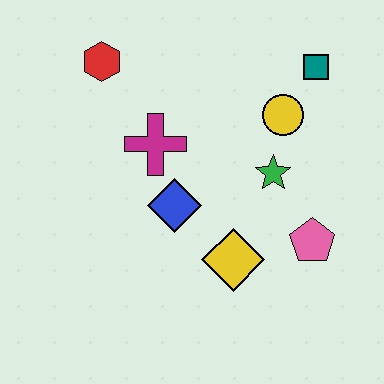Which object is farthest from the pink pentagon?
The red hexagon is farthest from the pink pentagon.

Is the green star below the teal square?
Yes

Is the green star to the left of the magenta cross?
No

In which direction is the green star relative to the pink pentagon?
The green star is above the pink pentagon.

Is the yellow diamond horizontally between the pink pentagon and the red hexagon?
Yes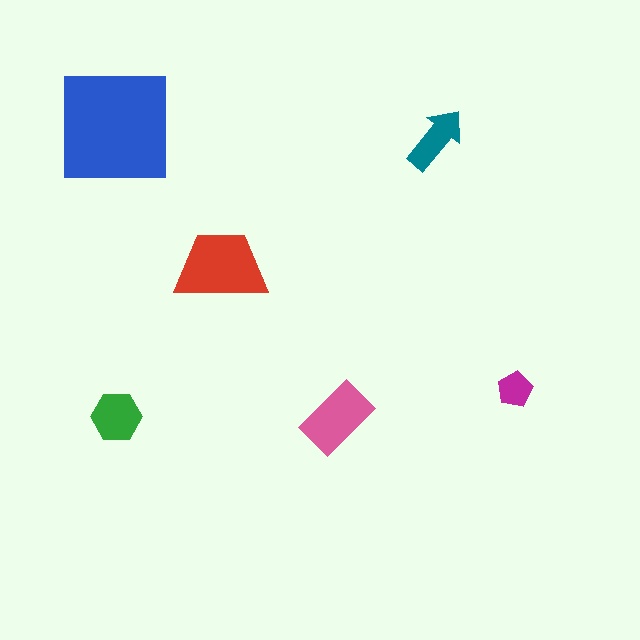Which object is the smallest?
The magenta pentagon.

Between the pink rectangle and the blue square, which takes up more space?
The blue square.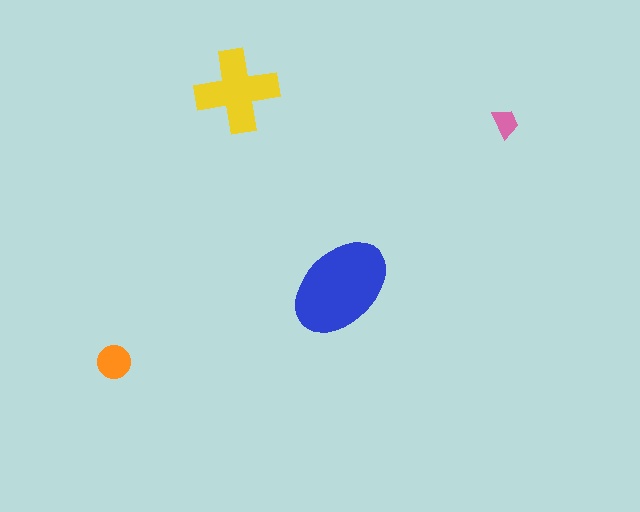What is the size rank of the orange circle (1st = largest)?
3rd.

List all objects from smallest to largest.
The pink trapezoid, the orange circle, the yellow cross, the blue ellipse.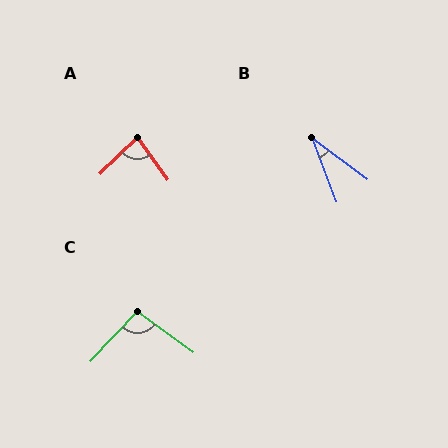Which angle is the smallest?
B, at approximately 32 degrees.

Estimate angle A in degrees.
Approximately 82 degrees.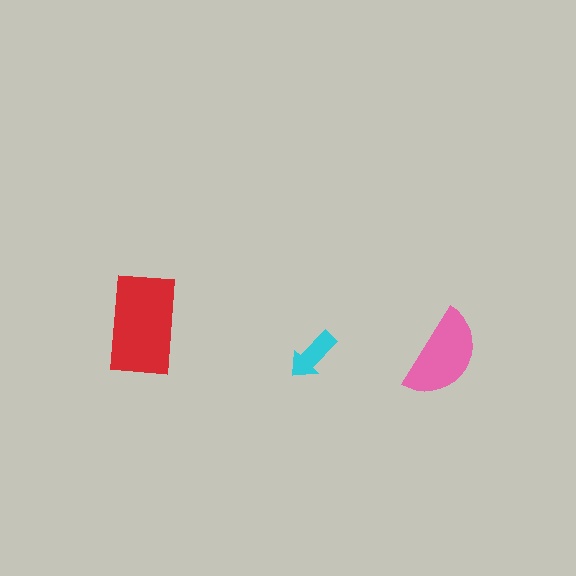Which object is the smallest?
The cyan arrow.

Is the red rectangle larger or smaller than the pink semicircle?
Larger.